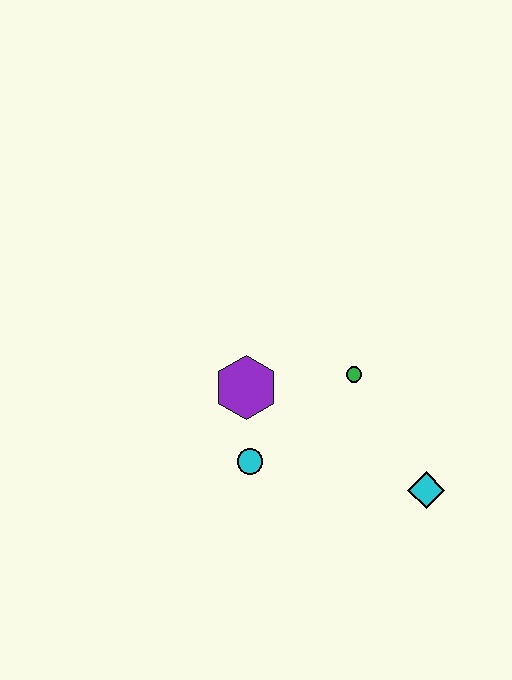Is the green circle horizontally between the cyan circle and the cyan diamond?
Yes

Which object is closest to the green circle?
The purple hexagon is closest to the green circle.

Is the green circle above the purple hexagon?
Yes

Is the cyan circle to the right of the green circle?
No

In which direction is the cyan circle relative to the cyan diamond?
The cyan circle is to the left of the cyan diamond.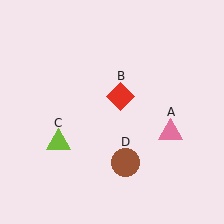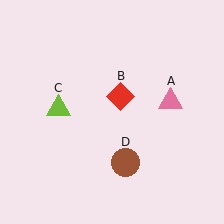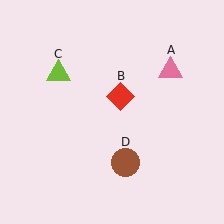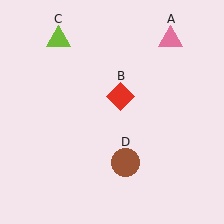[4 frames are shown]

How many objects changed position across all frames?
2 objects changed position: pink triangle (object A), lime triangle (object C).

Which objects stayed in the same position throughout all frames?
Red diamond (object B) and brown circle (object D) remained stationary.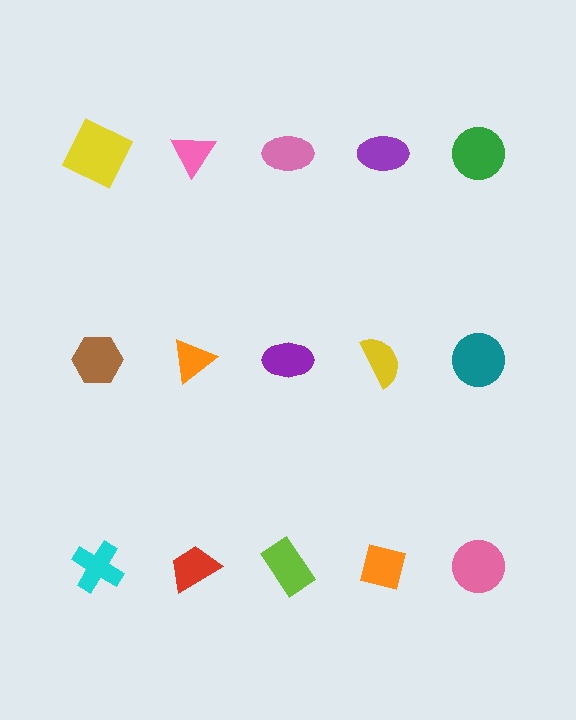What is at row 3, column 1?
A cyan cross.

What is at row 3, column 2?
A red trapezoid.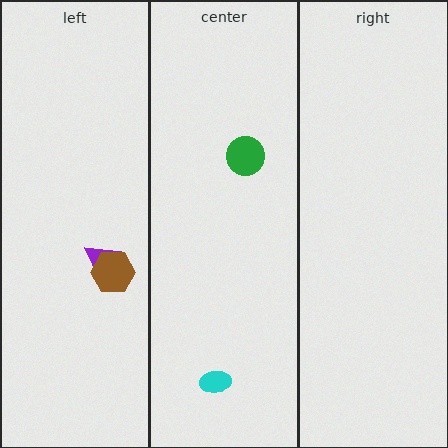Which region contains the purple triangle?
The left region.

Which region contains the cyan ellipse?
The center region.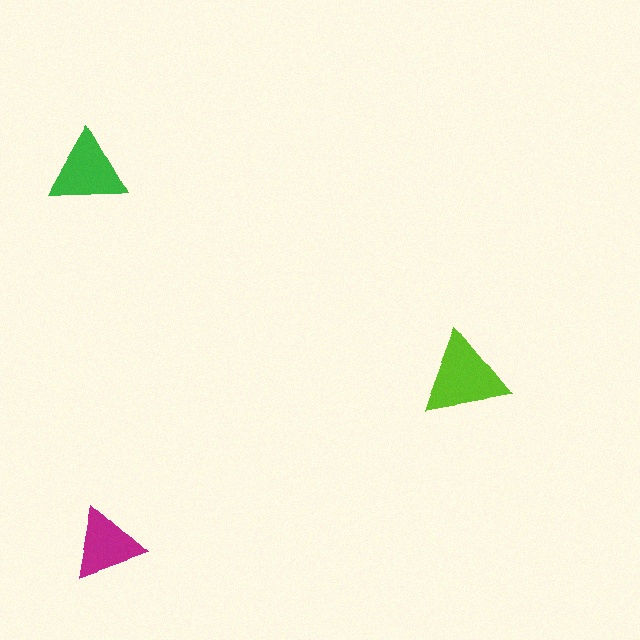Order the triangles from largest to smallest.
the lime one, the green one, the magenta one.